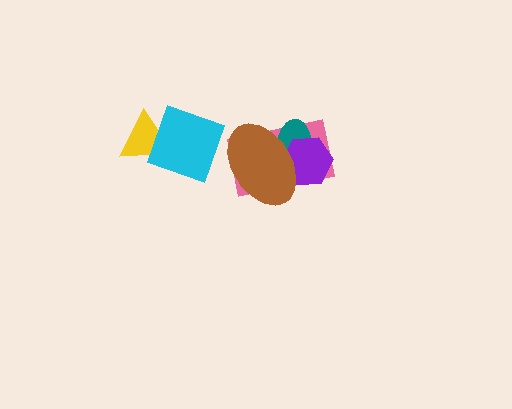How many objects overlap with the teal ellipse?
3 objects overlap with the teal ellipse.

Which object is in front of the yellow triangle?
The cyan square is in front of the yellow triangle.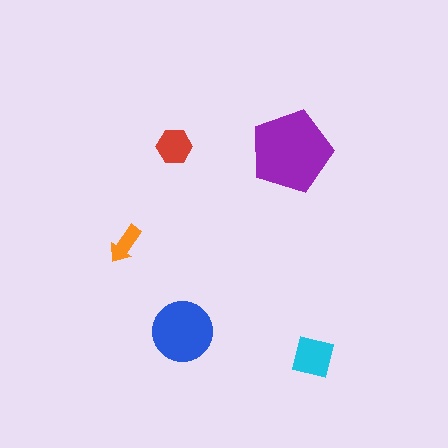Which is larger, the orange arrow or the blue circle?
The blue circle.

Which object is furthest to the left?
The orange arrow is leftmost.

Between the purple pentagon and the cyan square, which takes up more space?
The purple pentagon.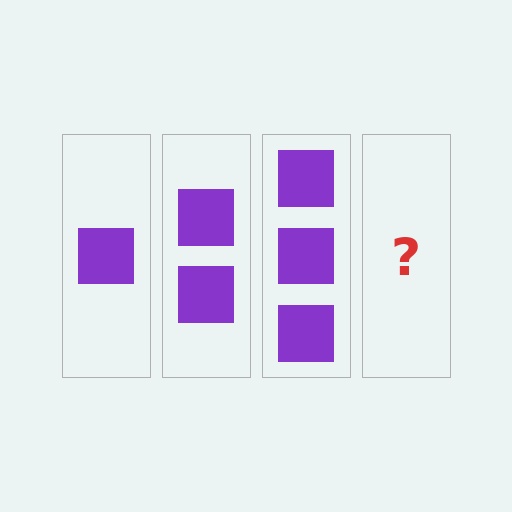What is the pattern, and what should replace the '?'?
The pattern is that each step adds one more square. The '?' should be 4 squares.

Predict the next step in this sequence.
The next step is 4 squares.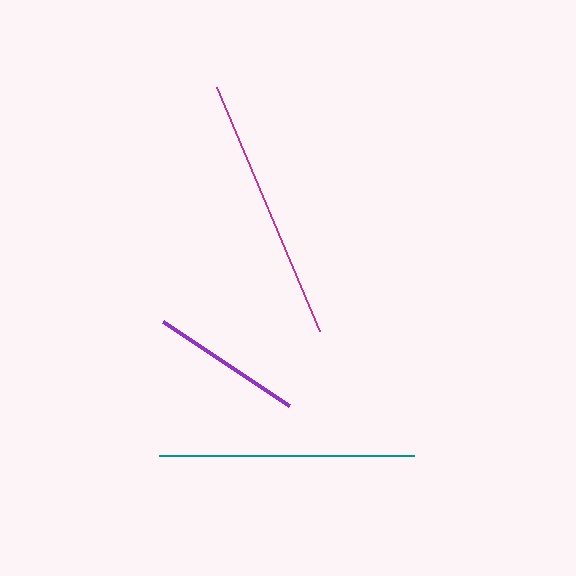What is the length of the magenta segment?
The magenta segment is approximately 265 pixels long.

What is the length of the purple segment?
The purple segment is approximately 152 pixels long.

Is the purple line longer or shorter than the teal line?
The teal line is longer than the purple line.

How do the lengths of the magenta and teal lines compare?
The magenta and teal lines are approximately the same length.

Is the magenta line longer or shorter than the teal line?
The magenta line is longer than the teal line.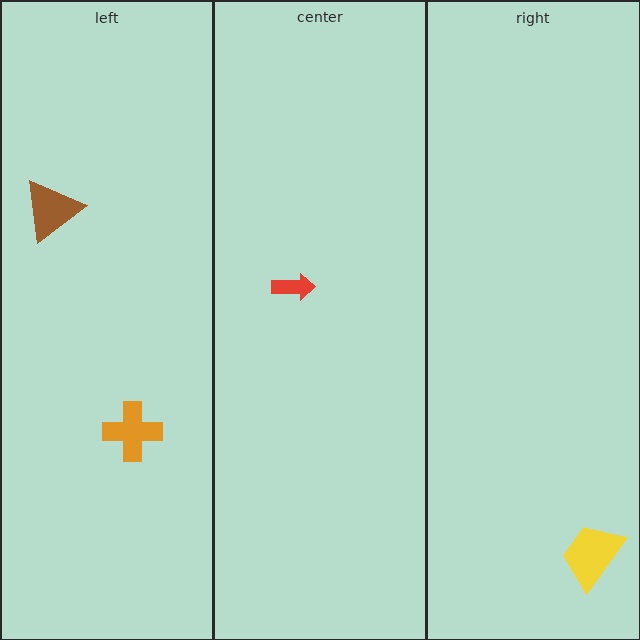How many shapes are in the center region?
1.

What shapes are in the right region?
The yellow trapezoid.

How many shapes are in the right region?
1.